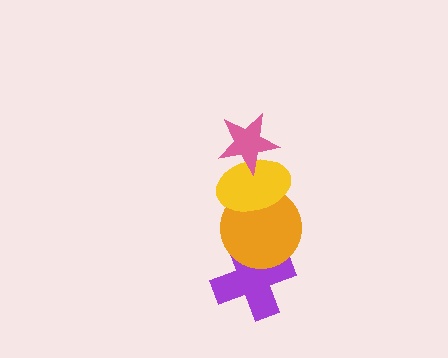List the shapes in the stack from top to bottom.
From top to bottom: the pink star, the yellow ellipse, the orange circle, the purple cross.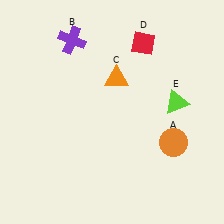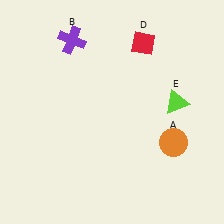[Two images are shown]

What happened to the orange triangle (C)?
The orange triangle (C) was removed in Image 2. It was in the top-right area of Image 1.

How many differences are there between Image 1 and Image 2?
There is 1 difference between the two images.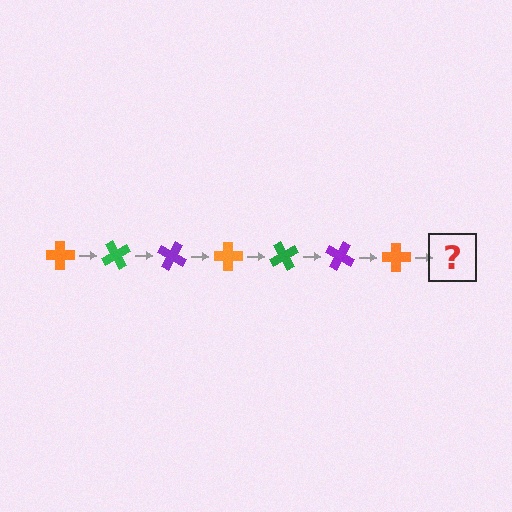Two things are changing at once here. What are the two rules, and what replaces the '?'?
The two rules are that it rotates 60 degrees each step and the color cycles through orange, green, and purple. The '?' should be a green cross, rotated 420 degrees from the start.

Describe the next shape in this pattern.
It should be a green cross, rotated 420 degrees from the start.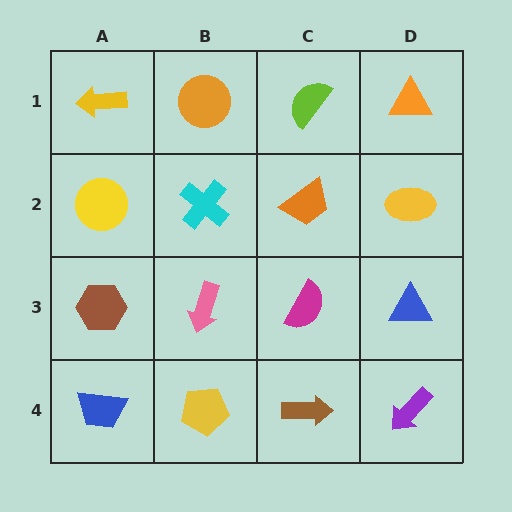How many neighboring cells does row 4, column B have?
3.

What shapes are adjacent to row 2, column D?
An orange triangle (row 1, column D), a blue triangle (row 3, column D), an orange trapezoid (row 2, column C).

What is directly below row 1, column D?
A yellow ellipse.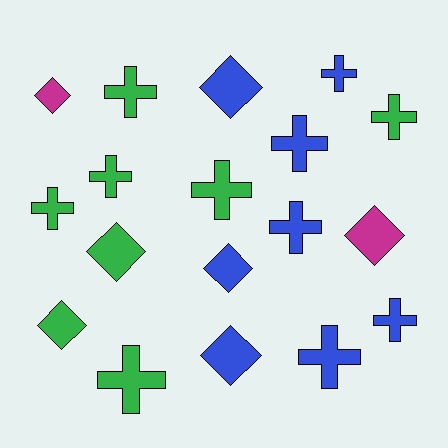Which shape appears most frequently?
Cross, with 11 objects.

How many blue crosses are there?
There are 5 blue crosses.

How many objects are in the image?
There are 18 objects.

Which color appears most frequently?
Blue, with 8 objects.